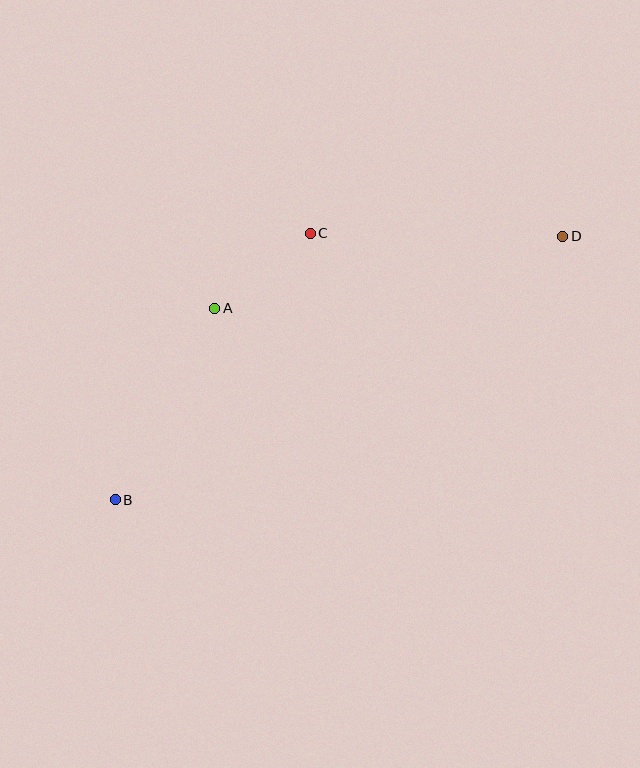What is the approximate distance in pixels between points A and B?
The distance between A and B is approximately 216 pixels.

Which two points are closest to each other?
Points A and C are closest to each other.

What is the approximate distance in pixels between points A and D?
The distance between A and D is approximately 355 pixels.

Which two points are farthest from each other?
Points B and D are farthest from each other.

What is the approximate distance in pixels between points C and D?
The distance between C and D is approximately 253 pixels.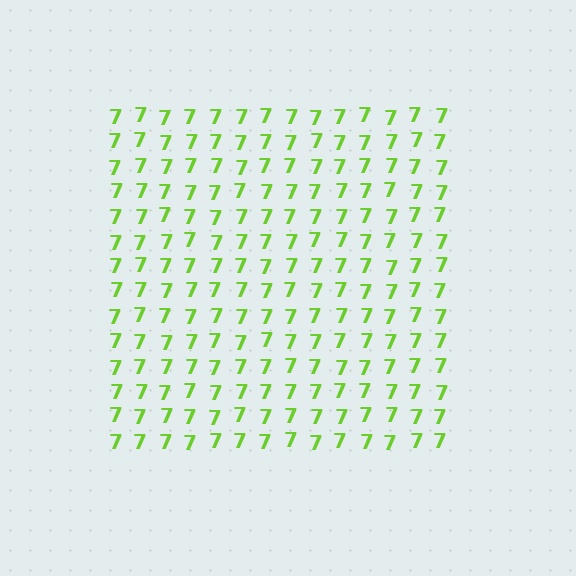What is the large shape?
The large shape is a square.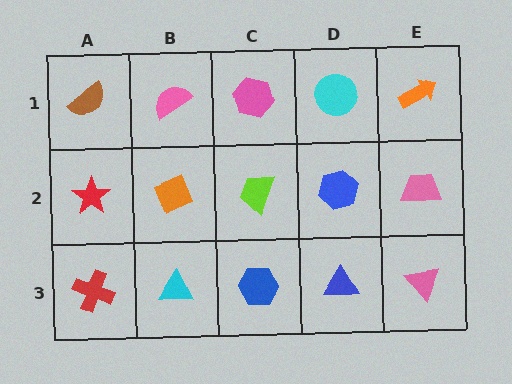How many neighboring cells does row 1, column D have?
3.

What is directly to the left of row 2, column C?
An orange diamond.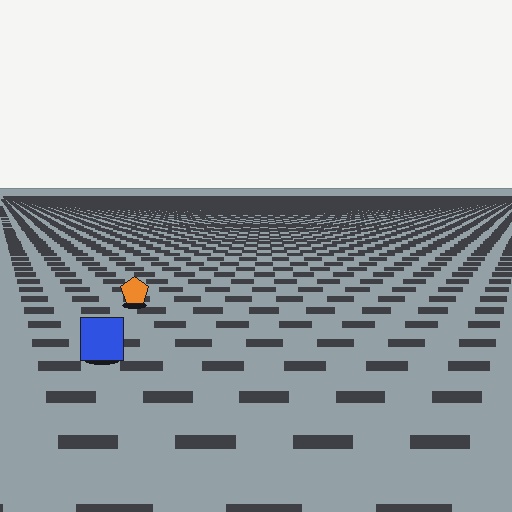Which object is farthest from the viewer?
The orange pentagon is farthest from the viewer. It appears smaller and the ground texture around it is denser.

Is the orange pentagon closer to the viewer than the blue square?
No. The blue square is closer — you can tell from the texture gradient: the ground texture is coarser near it.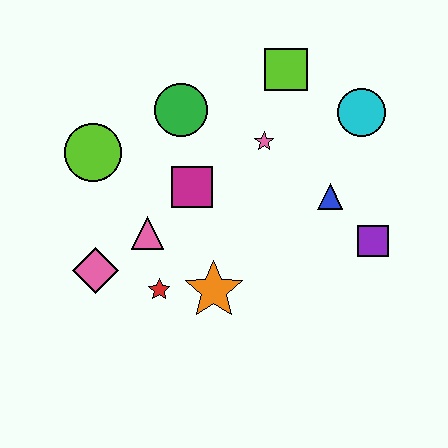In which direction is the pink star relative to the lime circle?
The pink star is to the right of the lime circle.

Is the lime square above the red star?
Yes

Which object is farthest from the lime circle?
The purple square is farthest from the lime circle.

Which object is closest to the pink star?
The lime square is closest to the pink star.